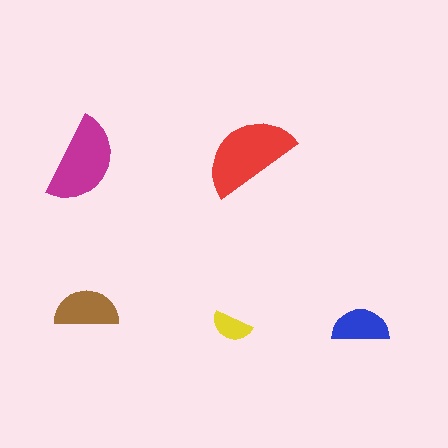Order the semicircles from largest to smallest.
the red one, the magenta one, the brown one, the blue one, the yellow one.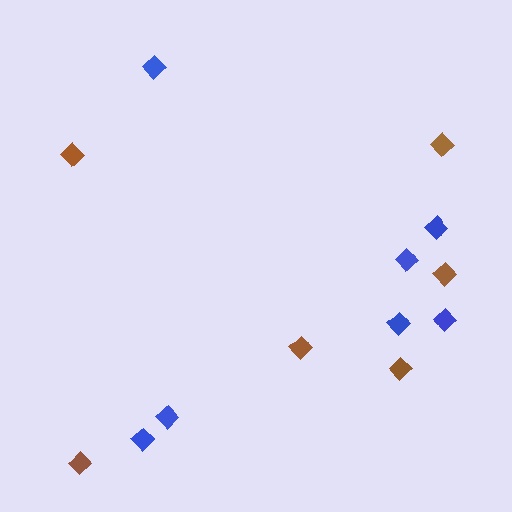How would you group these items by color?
There are 2 groups: one group of blue diamonds (7) and one group of brown diamonds (6).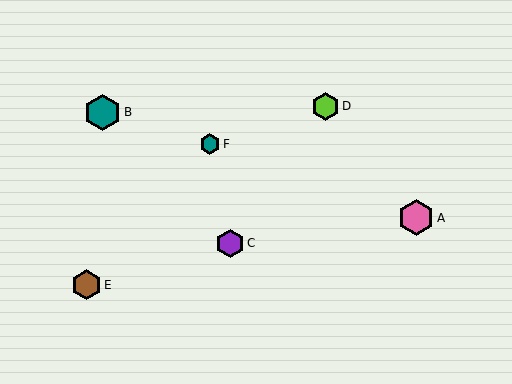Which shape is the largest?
The teal hexagon (labeled B) is the largest.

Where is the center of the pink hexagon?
The center of the pink hexagon is at (416, 218).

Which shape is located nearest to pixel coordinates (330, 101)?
The lime hexagon (labeled D) at (325, 106) is nearest to that location.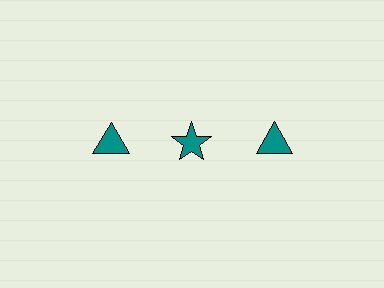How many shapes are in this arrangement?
There are 3 shapes arranged in a grid pattern.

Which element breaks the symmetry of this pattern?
The teal star in the top row, second from left column breaks the symmetry. All other shapes are teal triangles.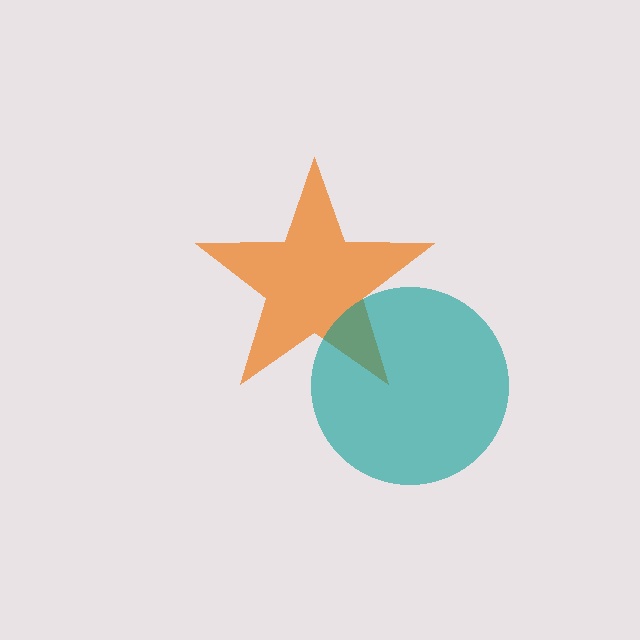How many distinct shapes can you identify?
There are 2 distinct shapes: an orange star, a teal circle.